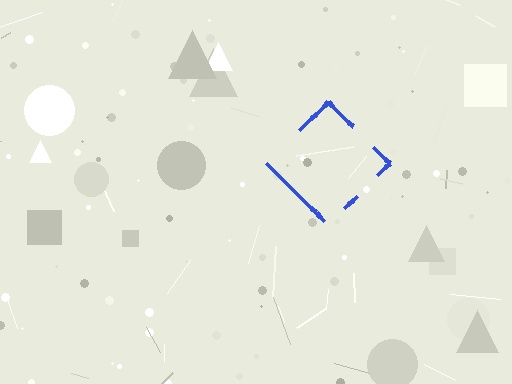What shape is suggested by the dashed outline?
The dashed outline suggests a diamond.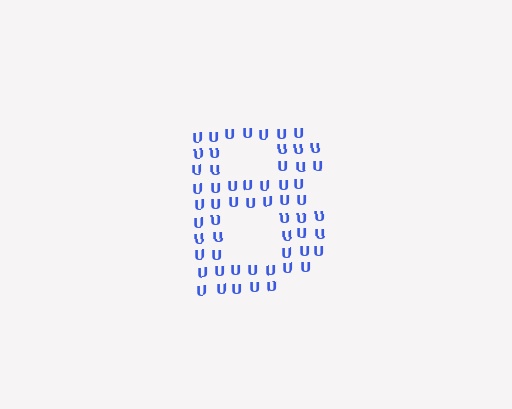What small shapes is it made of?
It is made of small letter U's.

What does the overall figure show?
The overall figure shows the letter B.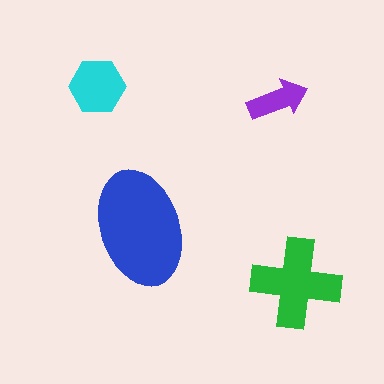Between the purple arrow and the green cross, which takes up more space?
The green cross.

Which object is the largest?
The blue ellipse.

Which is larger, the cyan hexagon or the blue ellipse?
The blue ellipse.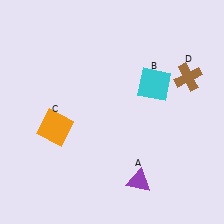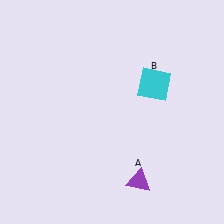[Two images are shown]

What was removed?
The orange square (C), the brown cross (D) were removed in Image 2.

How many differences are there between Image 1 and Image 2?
There are 2 differences between the two images.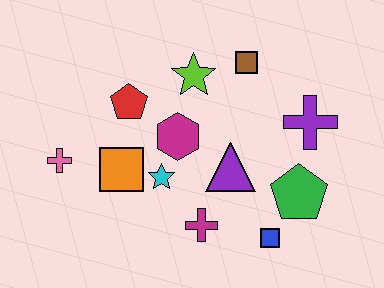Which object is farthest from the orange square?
The purple cross is farthest from the orange square.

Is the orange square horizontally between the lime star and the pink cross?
Yes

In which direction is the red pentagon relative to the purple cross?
The red pentagon is to the left of the purple cross.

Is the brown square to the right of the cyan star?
Yes